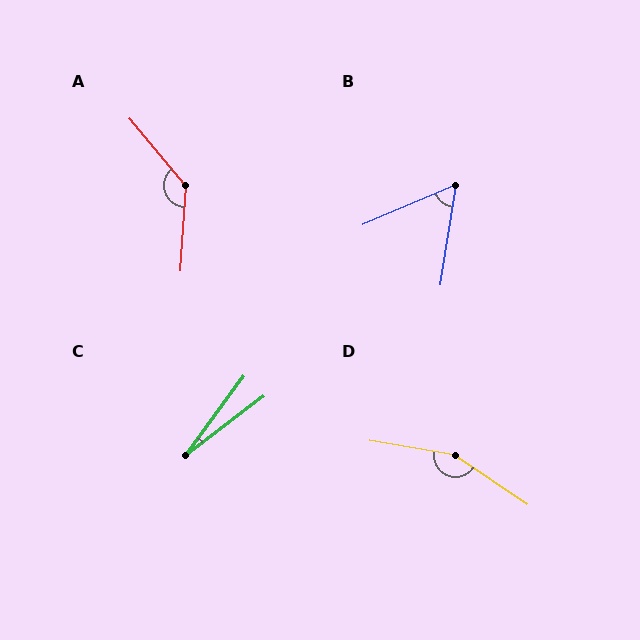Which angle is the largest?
D, at approximately 156 degrees.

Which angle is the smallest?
C, at approximately 16 degrees.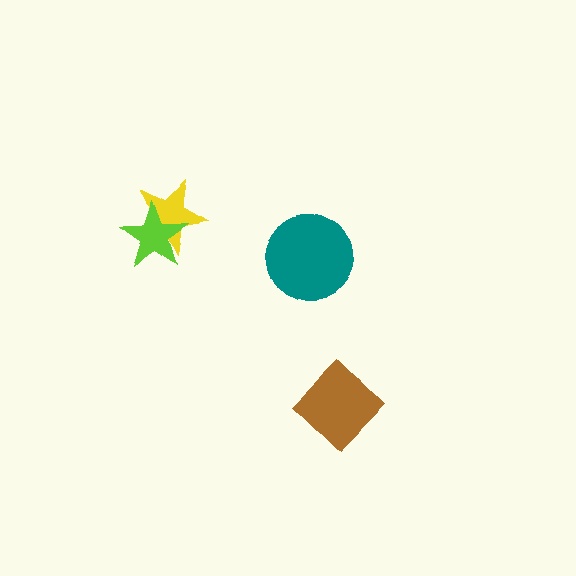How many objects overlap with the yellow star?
1 object overlaps with the yellow star.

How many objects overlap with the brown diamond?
0 objects overlap with the brown diamond.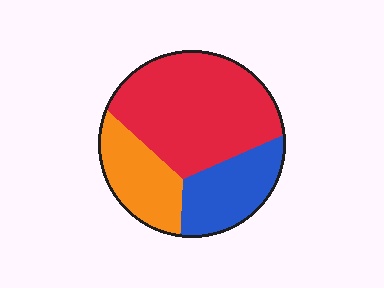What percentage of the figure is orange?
Orange covers about 20% of the figure.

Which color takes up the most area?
Red, at roughly 55%.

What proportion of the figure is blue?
Blue covers about 25% of the figure.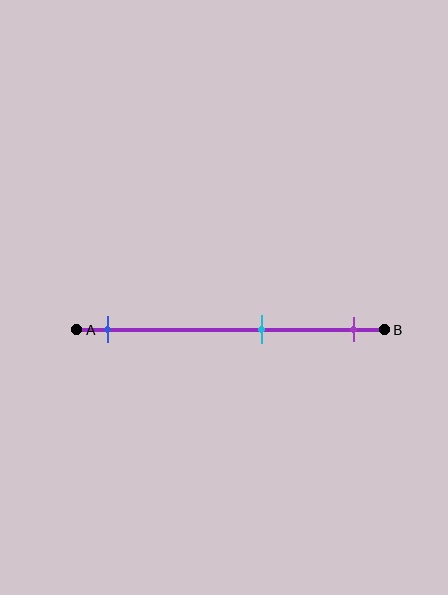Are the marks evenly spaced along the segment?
No, the marks are not evenly spaced.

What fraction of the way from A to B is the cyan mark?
The cyan mark is approximately 60% (0.6) of the way from A to B.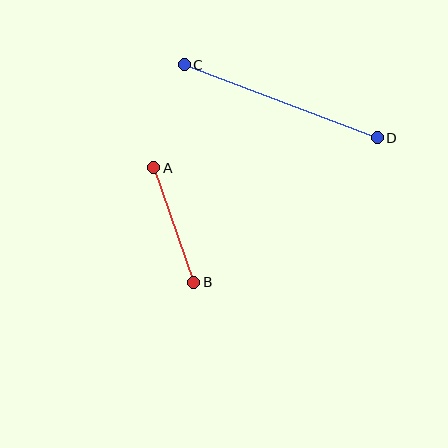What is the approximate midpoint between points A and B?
The midpoint is at approximately (174, 225) pixels.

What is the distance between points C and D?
The distance is approximately 207 pixels.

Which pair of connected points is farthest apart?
Points C and D are farthest apart.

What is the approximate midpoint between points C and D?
The midpoint is at approximately (281, 101) pixels.